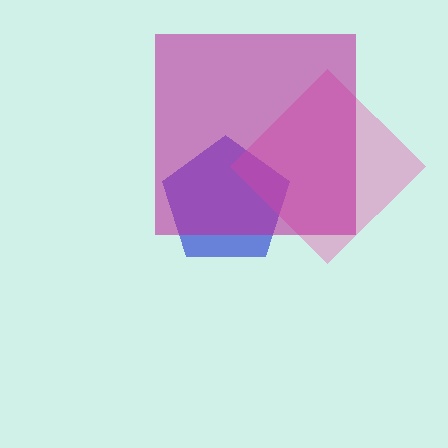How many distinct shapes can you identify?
There are 3 distinct shapes: a blue pentagon, a pink diamond, a magenta square.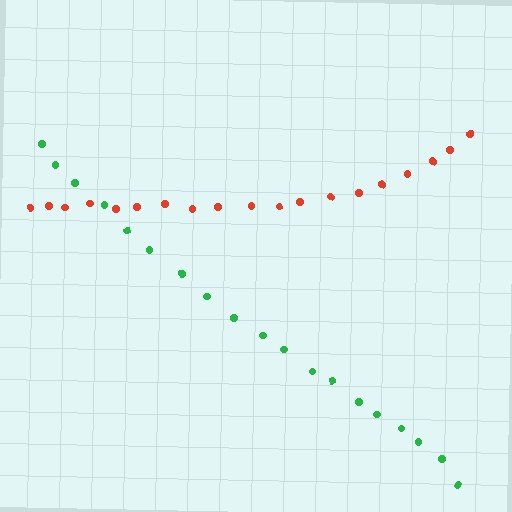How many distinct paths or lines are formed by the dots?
There are 2 distinct paths.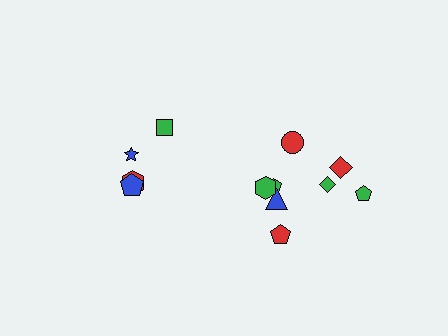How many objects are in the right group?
There are 8 objects.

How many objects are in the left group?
There are 4 objects.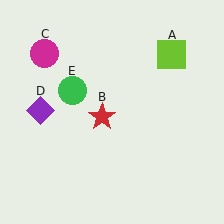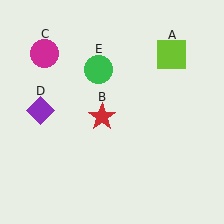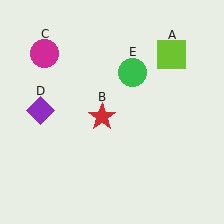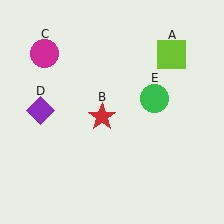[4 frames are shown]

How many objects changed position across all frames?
1 object changed position: green circle (object E).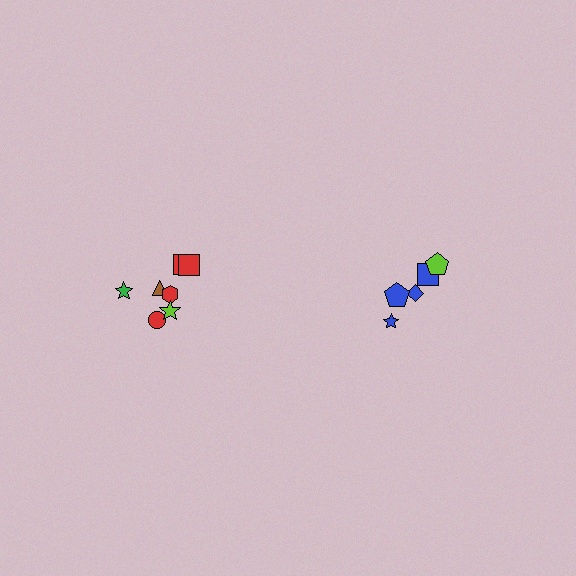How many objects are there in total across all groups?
There are 12 objects.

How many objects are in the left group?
There are 7 objects.